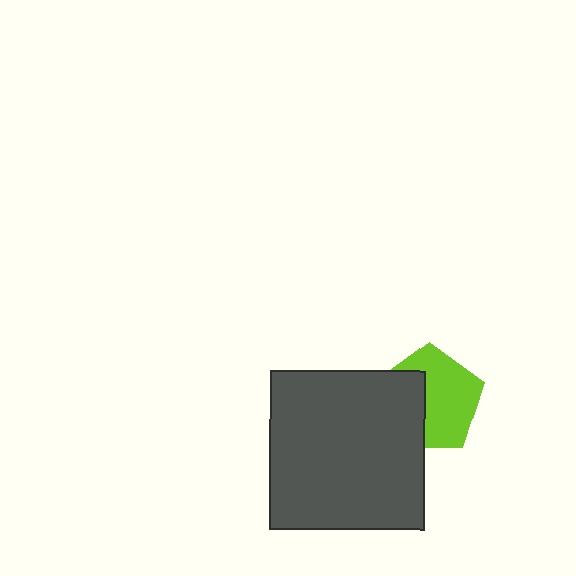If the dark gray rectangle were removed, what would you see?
You would see the complete lime pentagon.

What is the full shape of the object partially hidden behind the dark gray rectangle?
The partially hidden object is a lime pentagon.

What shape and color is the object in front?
The object in front is a dark gray rectangle.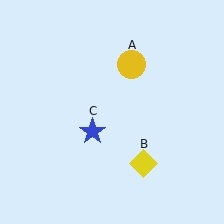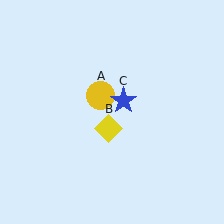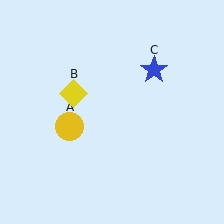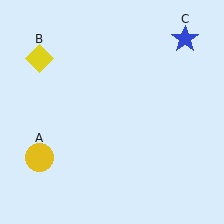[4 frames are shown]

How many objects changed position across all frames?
3 objects changed position: yellow circle (object A), yellow diamond (object B), blue star (object C).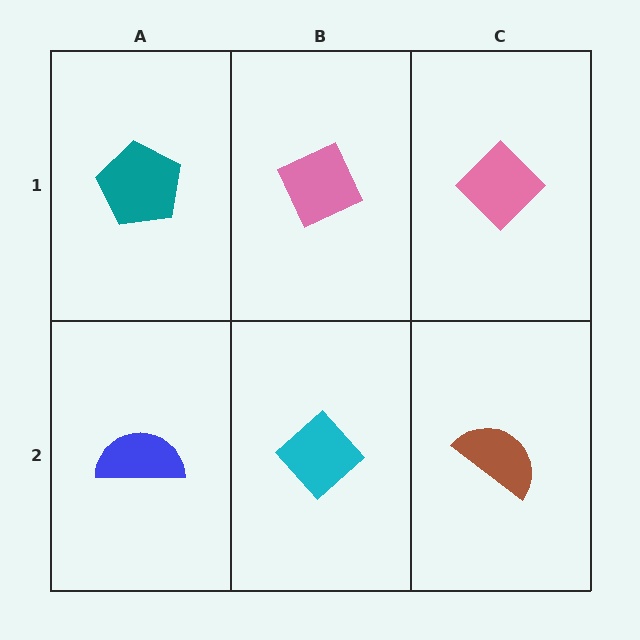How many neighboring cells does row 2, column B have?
3.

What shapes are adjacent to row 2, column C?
A pink diamond (row 1, column C), a cyan diamond (row 2, column B).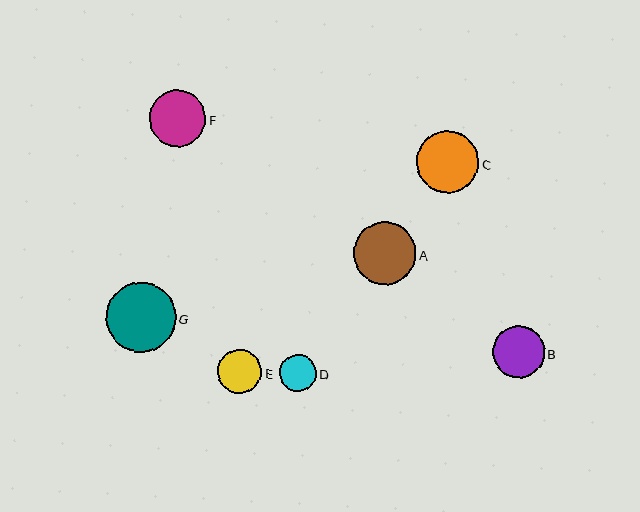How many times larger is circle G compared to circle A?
Circle G is approximately 1.1 times the size of circle A.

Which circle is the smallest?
Circle D is the smallest with a size of approximately 37 pixels.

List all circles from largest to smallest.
From largest to smallest: G, A, C, F, B, E, D.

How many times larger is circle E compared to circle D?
Circle E is approximately 1.2 times the size of circle D.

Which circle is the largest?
Circle G is the largest with a size of approximately 70 pixels.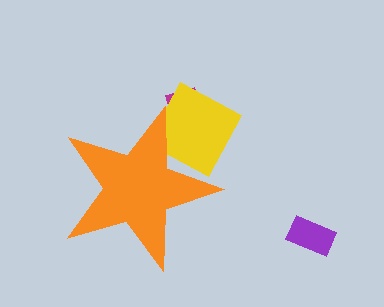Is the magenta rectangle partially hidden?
Yes, the magenta rectangle is partially hidden behind the orange star.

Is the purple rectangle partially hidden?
No, the purple rectangle is fully visible.